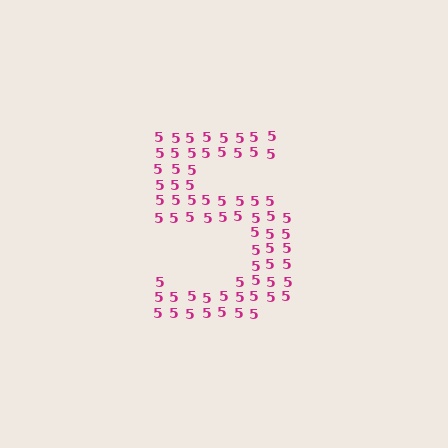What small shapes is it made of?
It is made of small digit 5's.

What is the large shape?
The large shape is the digit 5.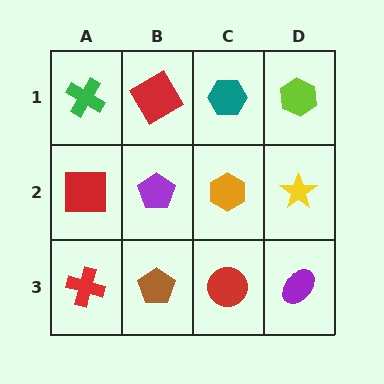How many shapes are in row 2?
4 shapes.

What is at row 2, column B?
A purple pentagon.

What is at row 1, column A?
A green cross.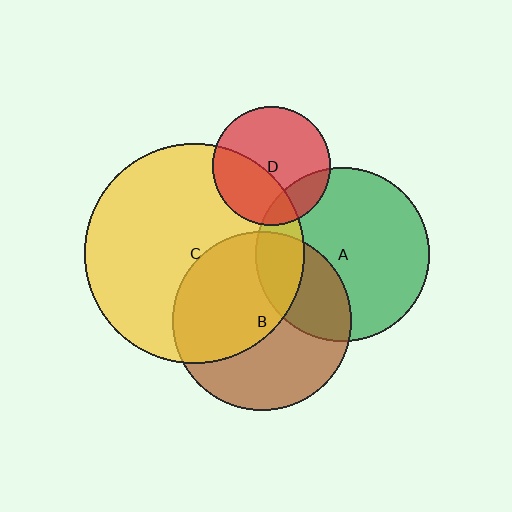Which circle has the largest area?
Circle C (yellow).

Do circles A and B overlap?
Yes.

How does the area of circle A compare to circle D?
Approximately 2.2 times.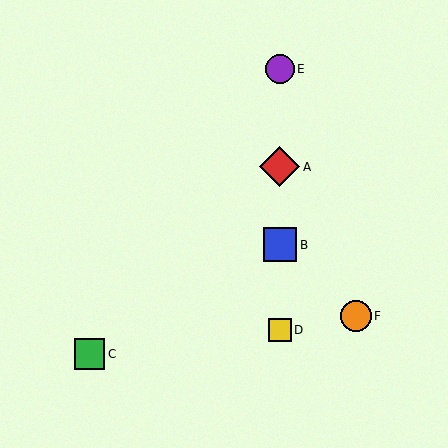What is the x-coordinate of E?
Object E is at x≈280.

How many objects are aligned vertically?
4 objects (A, B, D, E) are aligned vertically.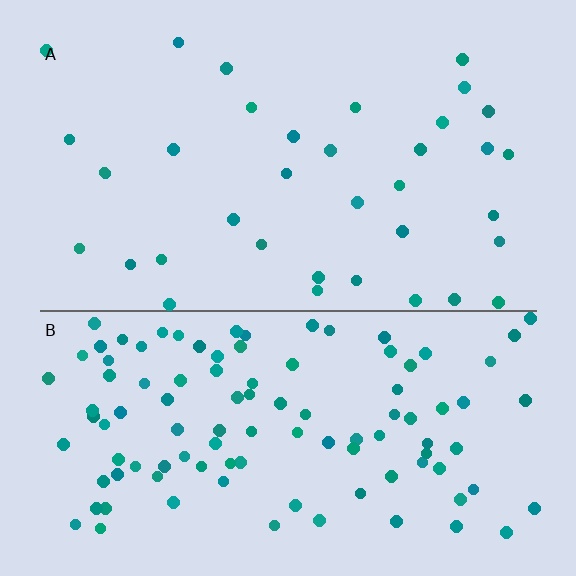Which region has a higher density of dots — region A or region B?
B (the bottom).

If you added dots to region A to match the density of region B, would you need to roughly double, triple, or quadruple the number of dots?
Approximately triple.